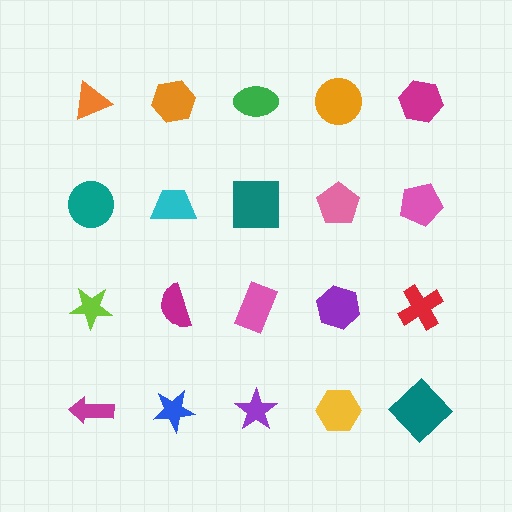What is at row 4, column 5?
A teal diamond.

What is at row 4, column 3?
A purple star.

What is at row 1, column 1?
An orange triangle.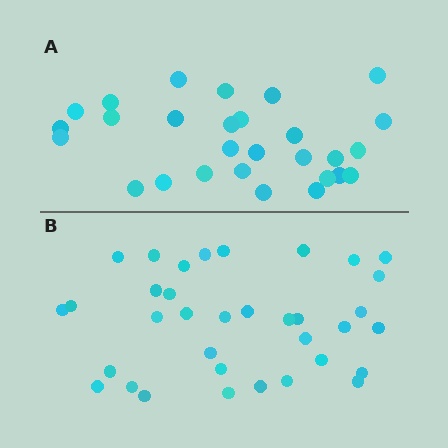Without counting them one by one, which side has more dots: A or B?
Region B (the bottom region) has more dots.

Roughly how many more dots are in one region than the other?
Region B has roughly 8 or so more dots than region A.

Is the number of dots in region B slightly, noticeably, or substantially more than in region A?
Region B has noticeably more, but not dramatically so. The ratio is roughly 1.2 to 1.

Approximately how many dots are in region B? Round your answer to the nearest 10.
About 40 dots. (The exact count is 35, which rounds to 40.)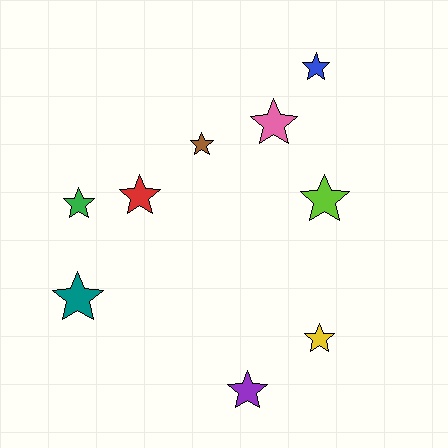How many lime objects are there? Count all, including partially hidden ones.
There is 1 lime object.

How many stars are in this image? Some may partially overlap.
There are 9 stars.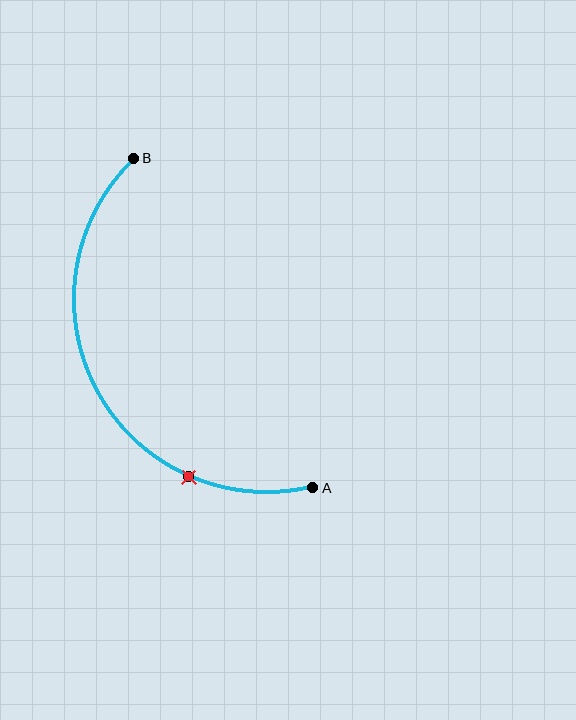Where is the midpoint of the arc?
The arc midpoint is the point on the curve farthest from the straight line joining A and B. It sits to the left of that line.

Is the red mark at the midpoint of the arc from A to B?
No. The red mark lies on the arc but is closer to endpoint A. The arc midpoint would be at the point on the curve equidistant along the arc from both A and B.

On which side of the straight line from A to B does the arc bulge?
The arc bulges to the left of the straight line connecting A and B.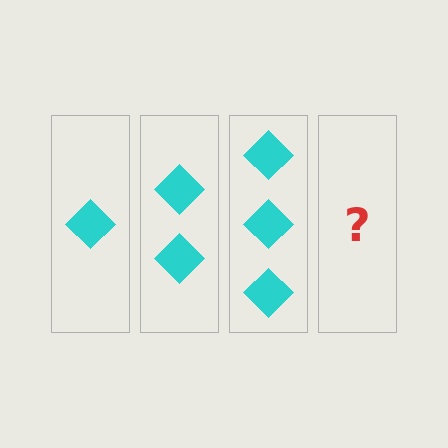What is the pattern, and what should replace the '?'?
The pattern is that each step adds one more diamond. The '?' should be 4 diamonds.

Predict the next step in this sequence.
The next step is 4 diamonds.